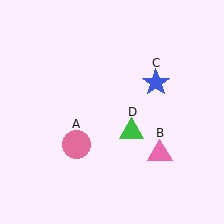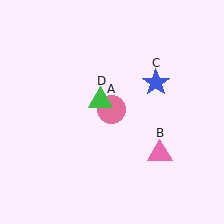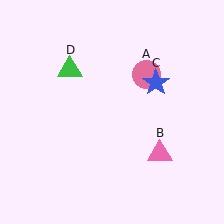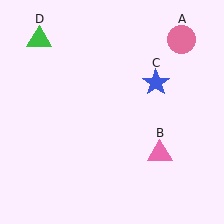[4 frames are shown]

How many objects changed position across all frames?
2 objects changed position: pink circle (object A), green triangle (object D).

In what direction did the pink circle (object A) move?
The pink circle (object A) moved up and to the right.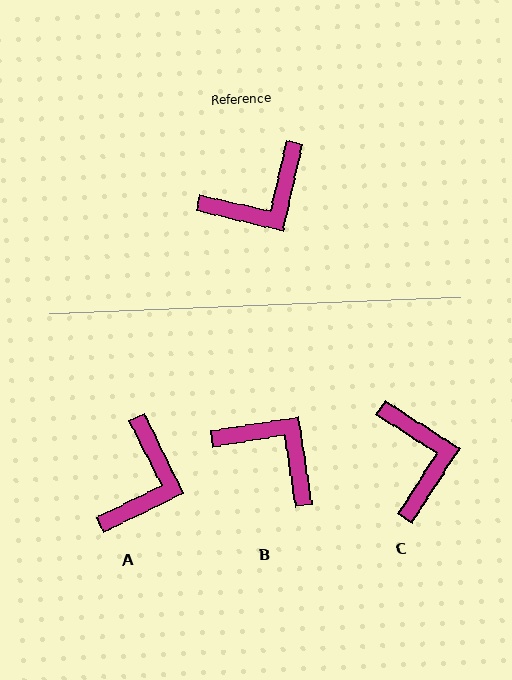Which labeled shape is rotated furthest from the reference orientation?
B, about 112 degrees away.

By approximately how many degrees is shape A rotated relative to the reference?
Approximately 39 degrees counter-clockwise.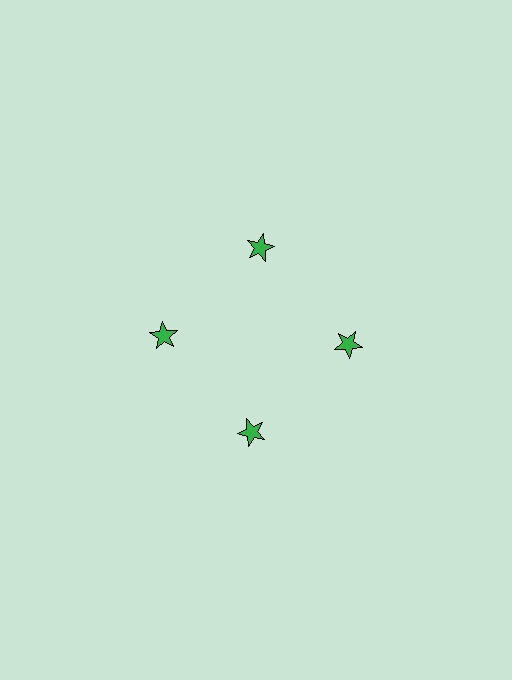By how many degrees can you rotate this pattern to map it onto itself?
The pattern maps onto itself every 90 degrees of rotation.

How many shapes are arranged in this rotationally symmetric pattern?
There are 4 shapes, arranged in 4 groups of 1.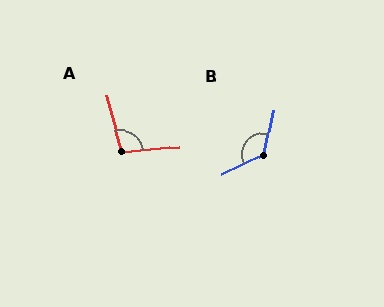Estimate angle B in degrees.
Approximately 127 degrees.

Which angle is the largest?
B, at approximately 127 degrees.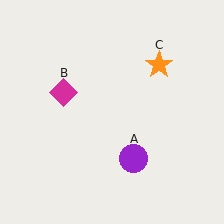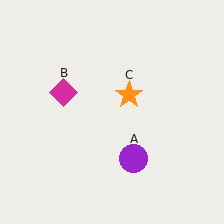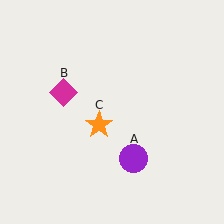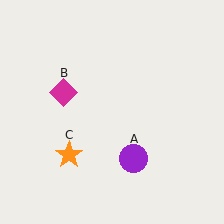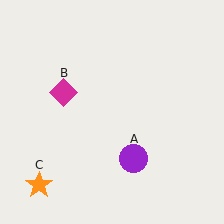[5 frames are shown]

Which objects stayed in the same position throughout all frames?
Purple circle (object A) and magenta diamond (object B) remained stationary.